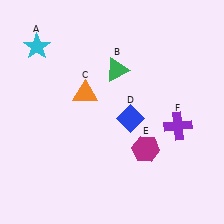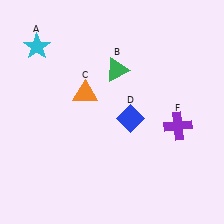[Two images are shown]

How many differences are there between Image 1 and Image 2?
There is 1 difference between the two images.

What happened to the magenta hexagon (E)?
The magenta hexagon (E) was removed in Image 2. It was in the bottom-right area of Image 1.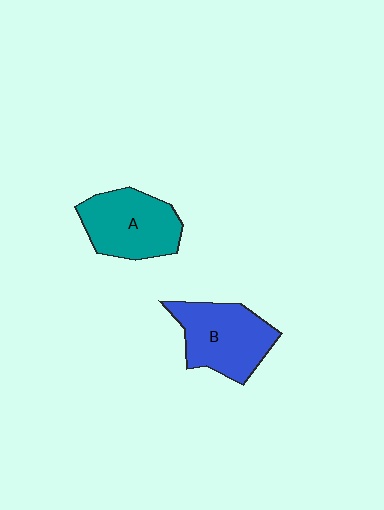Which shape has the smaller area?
Shape A (teal).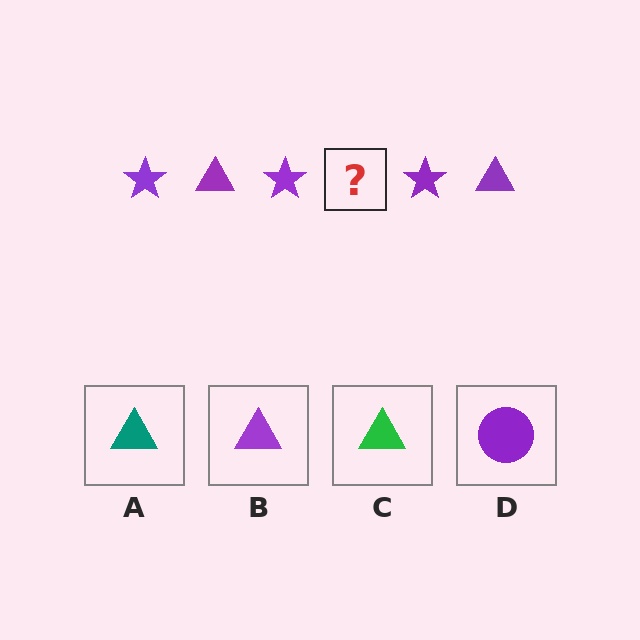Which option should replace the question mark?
Option B.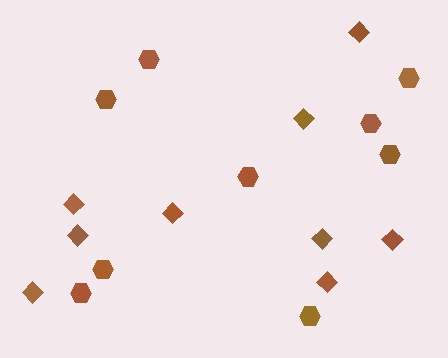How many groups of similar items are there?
There are 2 groups: one group of diamonds (9) and one group of hexagons (9).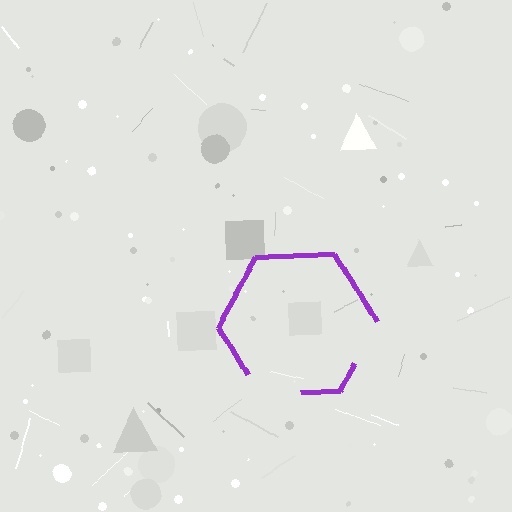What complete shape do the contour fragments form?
The contour fragments form a hexagon.